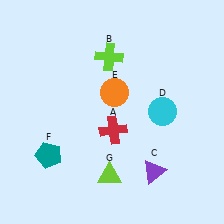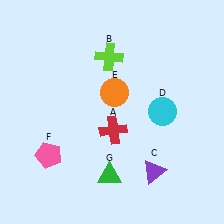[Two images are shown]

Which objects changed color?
F changed from teal to pink. G changed from lime to green.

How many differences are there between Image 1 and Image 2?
There are 2 differences between the two images.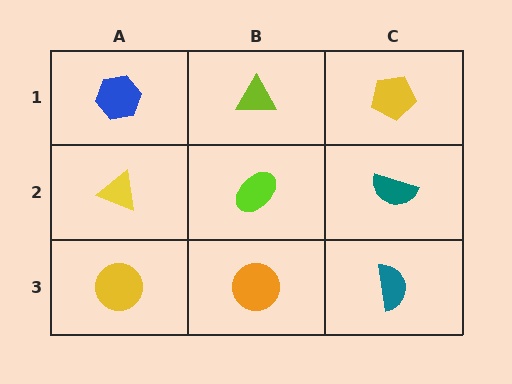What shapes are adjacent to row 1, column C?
A teal semicircle (row 2, column C), a lime triangle (row 1, column B).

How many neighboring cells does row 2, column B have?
4.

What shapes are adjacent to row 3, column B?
A lime ellipse (row 2, column B), a yellow circle (row 3, column A), a teal semicircle (row 3, column C).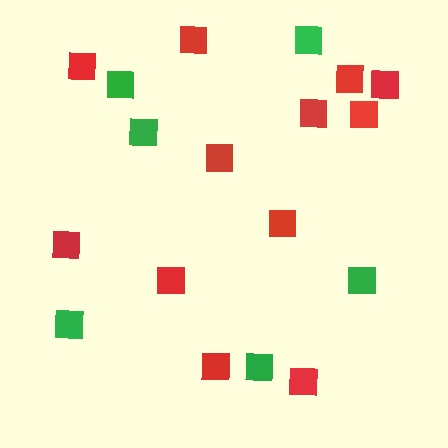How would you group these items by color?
There are 2 groups: one group of red squares (12) and one group of green squares (6).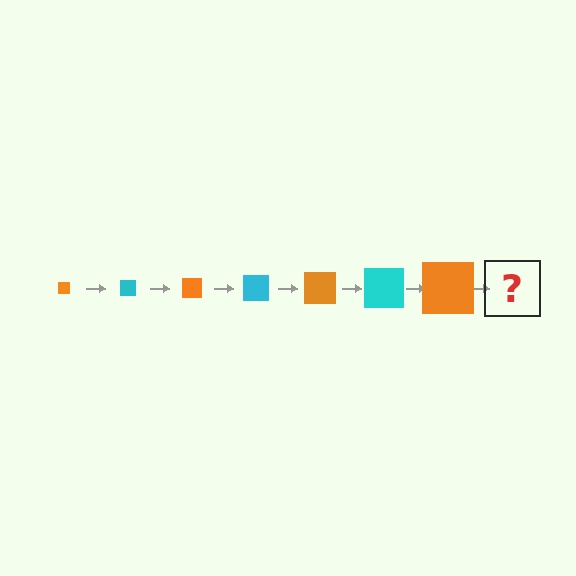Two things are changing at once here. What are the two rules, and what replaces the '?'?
The two rules are that the square grows larger each step and the color cycles through orange and cyan. The '?' should be a cyan square, larger than the previous one.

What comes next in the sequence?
The next element should be a cyan square, larger than the previous one.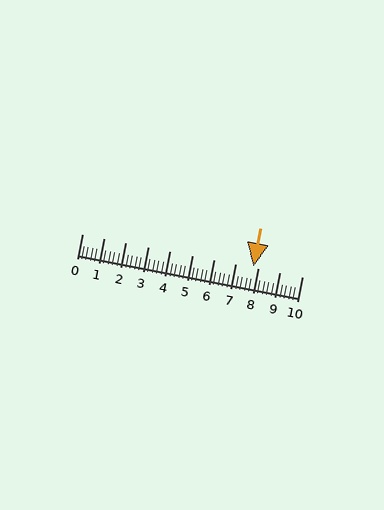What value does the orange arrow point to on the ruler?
The orange arrow points to approximately 7.8.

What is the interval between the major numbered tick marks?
The major tick marks are spaced 1 units apart.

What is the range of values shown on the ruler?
The ruler shows values from 0 to 10.